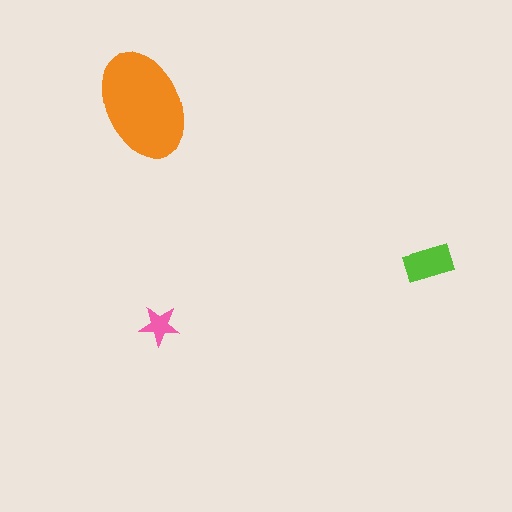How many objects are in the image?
There are 3 objects in the image.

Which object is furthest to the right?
The lime rectangle is rightmost.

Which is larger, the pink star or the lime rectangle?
The lime rectangle.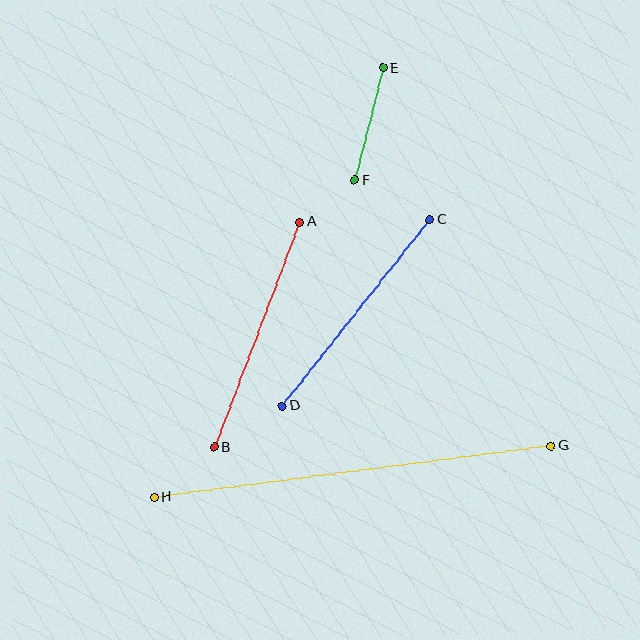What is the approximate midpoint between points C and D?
The midpoint is at approximately (356, 313) pixels.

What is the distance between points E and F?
The distance is approximately 116 pixels.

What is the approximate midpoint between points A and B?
The midpoint is at approximately (257, 335) pixels.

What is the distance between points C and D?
The distance is approximately 237 pixels.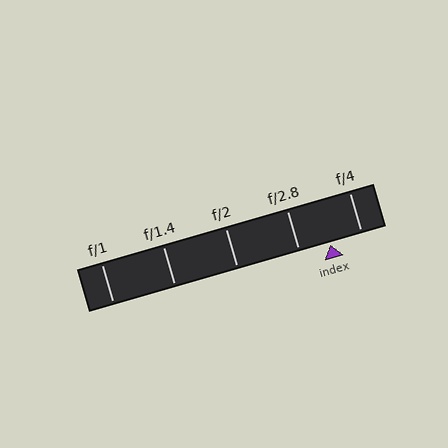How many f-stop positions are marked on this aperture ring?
There are 5 f-stop positions marked.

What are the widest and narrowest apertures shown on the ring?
The widest aperture shown is f/1 and the narrowest is f/4.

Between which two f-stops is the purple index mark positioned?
The index mark is between f/2.8 and f/4.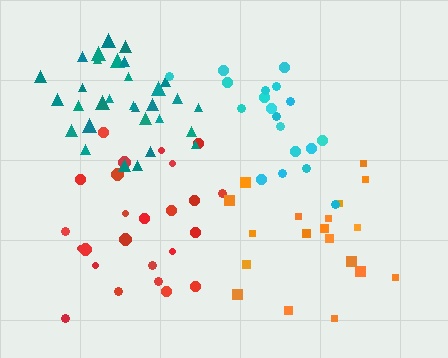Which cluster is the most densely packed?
Teal.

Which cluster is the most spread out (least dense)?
Orange.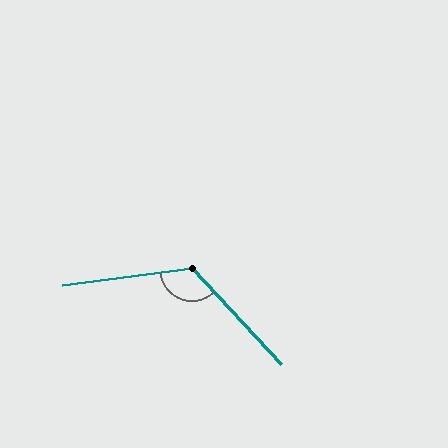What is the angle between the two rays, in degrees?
Approximately 125 degrees.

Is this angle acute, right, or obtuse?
It is obtuse.